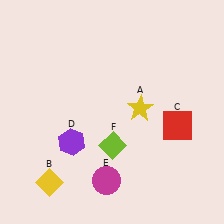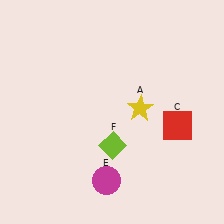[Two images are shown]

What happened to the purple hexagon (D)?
The purple hexagon (D) was removed in Image 2. It was in the bottom-left area of Image 1.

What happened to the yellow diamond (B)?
The yellow diamond (B) was removed in Image 2. It was in the bottom-left area of Image 1.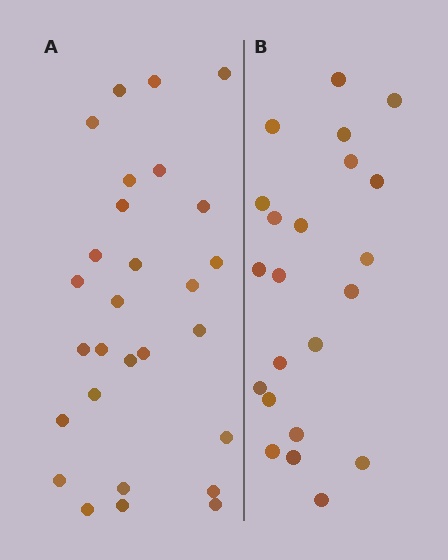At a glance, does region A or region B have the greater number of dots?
Region A (the left region) has more dots.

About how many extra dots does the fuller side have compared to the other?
Region A has about 6 more dots than region B.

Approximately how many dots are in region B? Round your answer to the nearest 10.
About 20 dots. (The exact count is 22, which rounds to 20.)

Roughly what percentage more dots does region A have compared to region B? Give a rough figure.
About 25% more.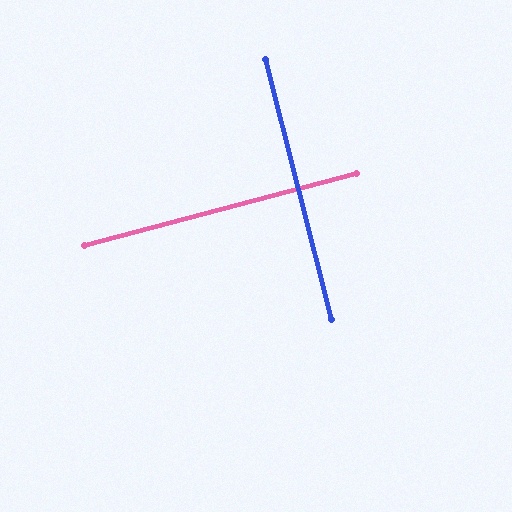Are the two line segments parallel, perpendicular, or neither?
Perpendicular — they meet at approximately 90°.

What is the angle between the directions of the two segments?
Approximately 90 degrees.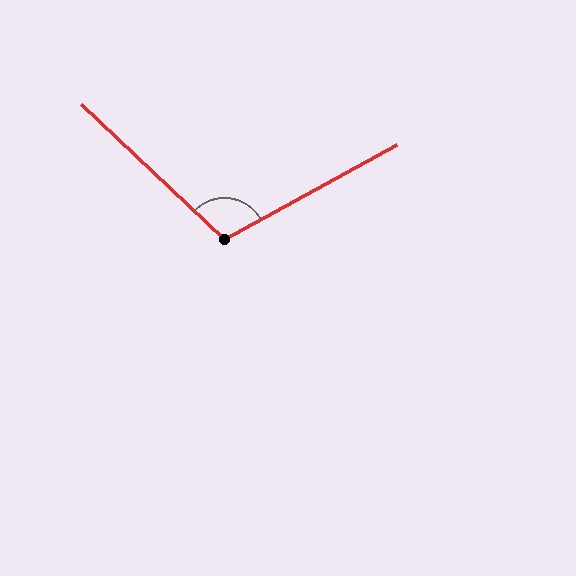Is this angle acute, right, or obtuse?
It is obtuse.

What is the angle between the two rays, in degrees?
Approximately 108 degrees.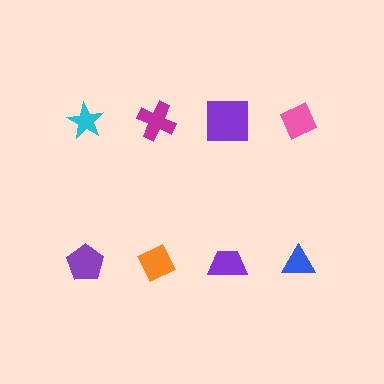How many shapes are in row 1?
4 shapes.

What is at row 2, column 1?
A purple pentagon.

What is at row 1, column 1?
A cyan star.